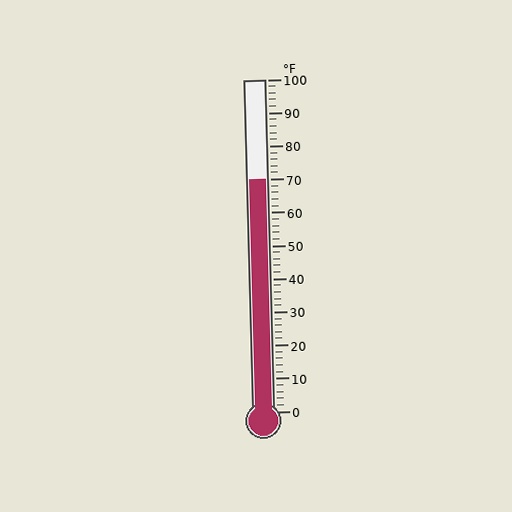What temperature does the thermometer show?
The thermometer shows approximately 70°F.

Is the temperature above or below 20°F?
The temperature is above 20°F.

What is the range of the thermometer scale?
The thermometer scale ranges from 0°F to 100°F.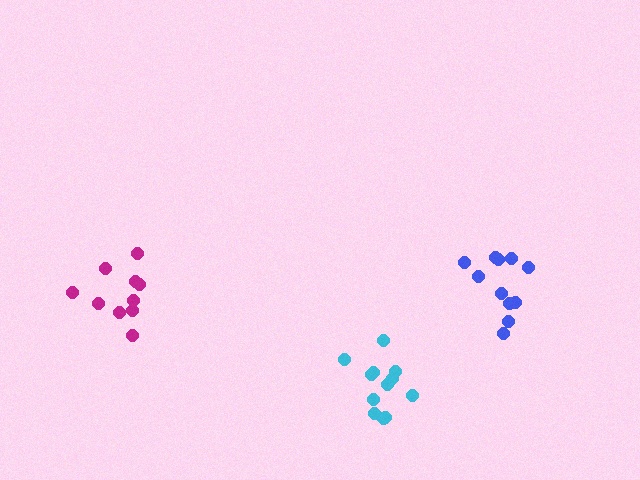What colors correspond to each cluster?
The clusters are colored: magenta, cyan, blue.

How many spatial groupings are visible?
There are 3 spatial groupings.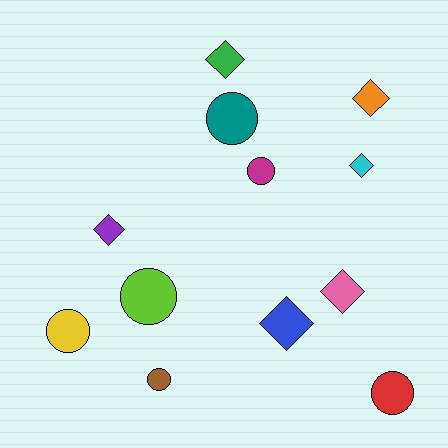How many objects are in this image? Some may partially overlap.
There are 12 objects.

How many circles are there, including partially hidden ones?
There are 6 circles.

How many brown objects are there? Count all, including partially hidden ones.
There is 1 brown object.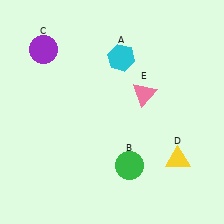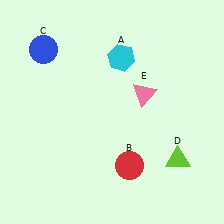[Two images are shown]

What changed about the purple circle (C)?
In Image 1, C is purple. In Image 2, it changed to blue.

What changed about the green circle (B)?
In Image 1, B is green. In Image 2, it changed to red.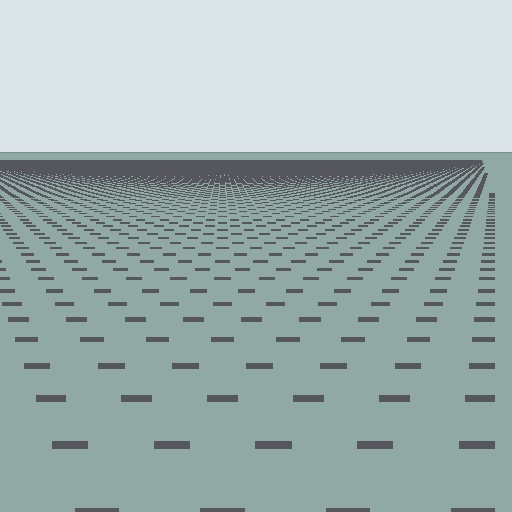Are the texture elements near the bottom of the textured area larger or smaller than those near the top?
Larger. Near the bottom, elements are closer to the viewer and appear at a bigger on-screen size.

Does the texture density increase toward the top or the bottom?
Density increases toward the top.